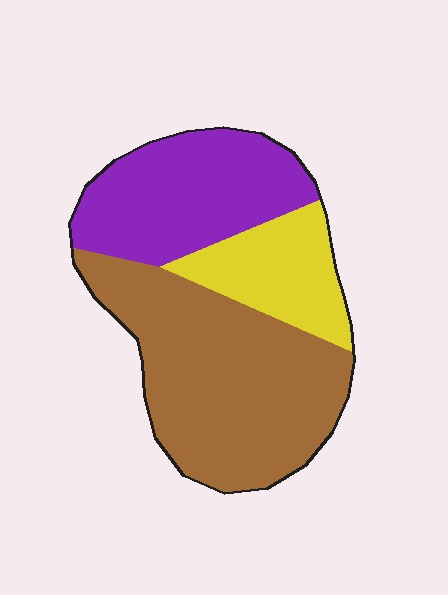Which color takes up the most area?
Brown, at roughly 50%.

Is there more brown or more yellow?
Brown.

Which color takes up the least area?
Yellow, at roughly 20%.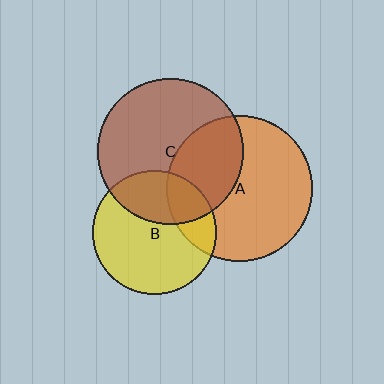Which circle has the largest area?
Circle A (orange).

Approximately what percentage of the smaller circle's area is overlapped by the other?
Approximately 35%.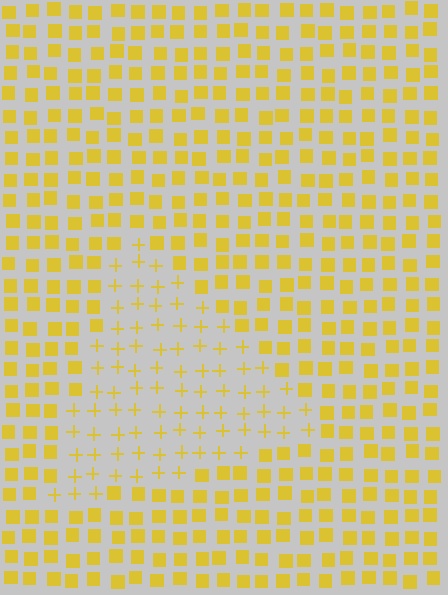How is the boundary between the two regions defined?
The boundary is defined by a change in element shape: plus signs inside vs. squares outside. All elements share the same color and spacing.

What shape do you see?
I see a triangle.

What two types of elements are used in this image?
The image uses plus signs inside the triangle region and squares outside it.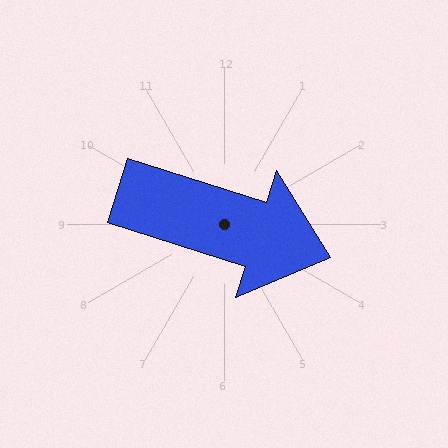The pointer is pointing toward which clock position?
Roughly 4 o'clock.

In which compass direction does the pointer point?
East.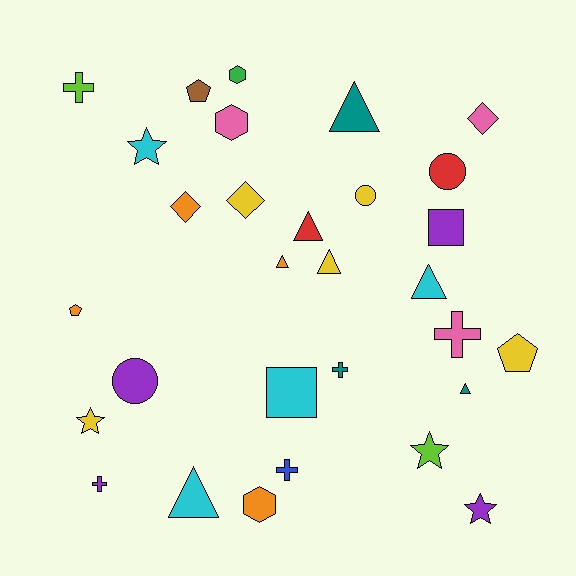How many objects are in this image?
There are 30 objects.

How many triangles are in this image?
There are 7 triangles.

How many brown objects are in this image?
There is 1 brown object.